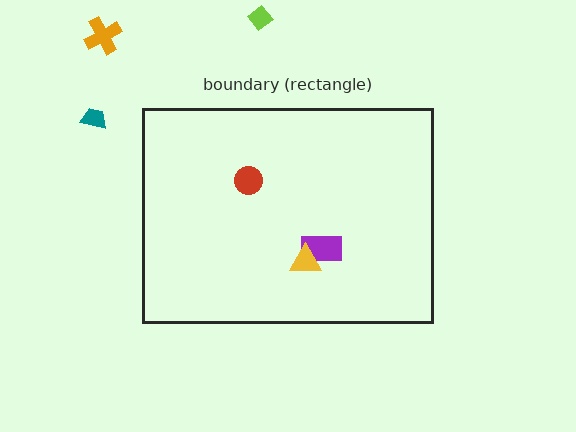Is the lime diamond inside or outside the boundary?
Outside.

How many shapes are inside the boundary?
3 inside, 3 outside.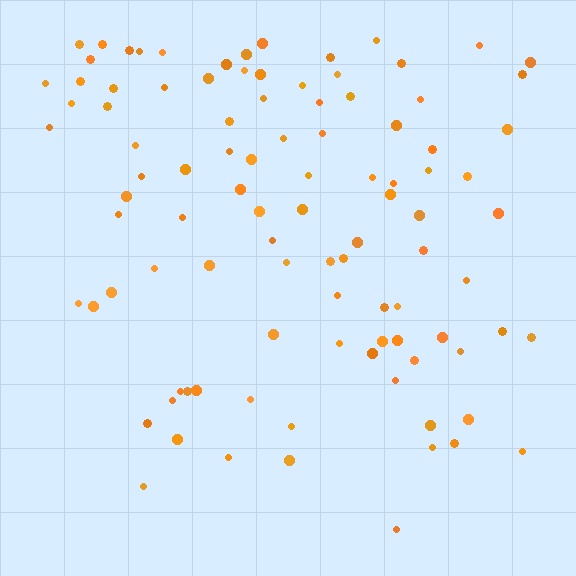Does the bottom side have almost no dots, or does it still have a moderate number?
Still a moderate number, just noticeably fewer than the top.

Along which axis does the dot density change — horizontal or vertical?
Vertical.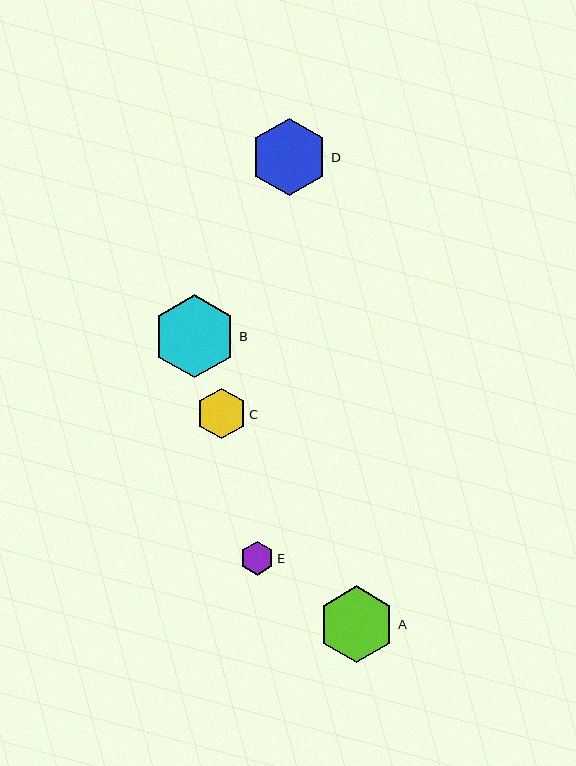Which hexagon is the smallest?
Hexagon E is the smallest with a size of approximately 34 pixels.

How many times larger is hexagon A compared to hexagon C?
Hexagon A is approximately 1.5 times the size of hexagon C.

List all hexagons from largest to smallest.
From largest to smallest: B, D, A, C, E.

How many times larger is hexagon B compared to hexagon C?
Hexagon B is approximately 1.6 times the size of hexagon C.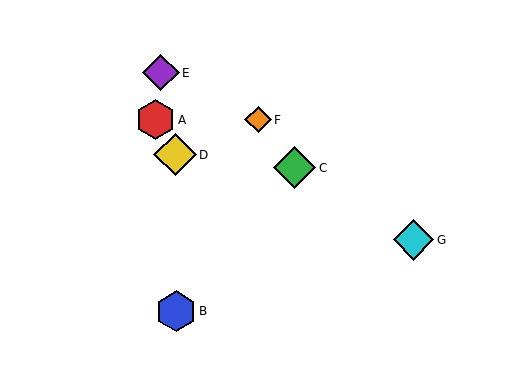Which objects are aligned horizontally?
Objects A, F are aligned horizontally.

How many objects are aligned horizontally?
2 objects (A, F) are aligned horizontally.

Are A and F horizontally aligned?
Yes, both are at y≈120.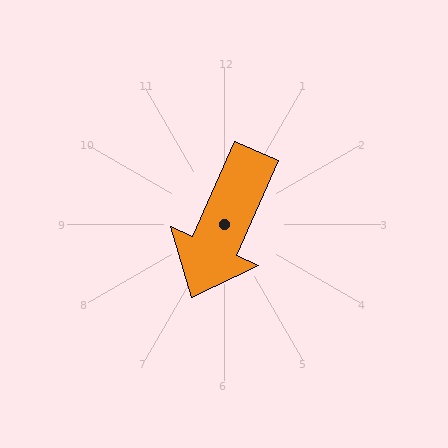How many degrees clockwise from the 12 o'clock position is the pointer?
Approximately 204 degrees.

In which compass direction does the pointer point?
Southwest.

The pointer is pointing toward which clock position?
Roughly 7 o'clock.